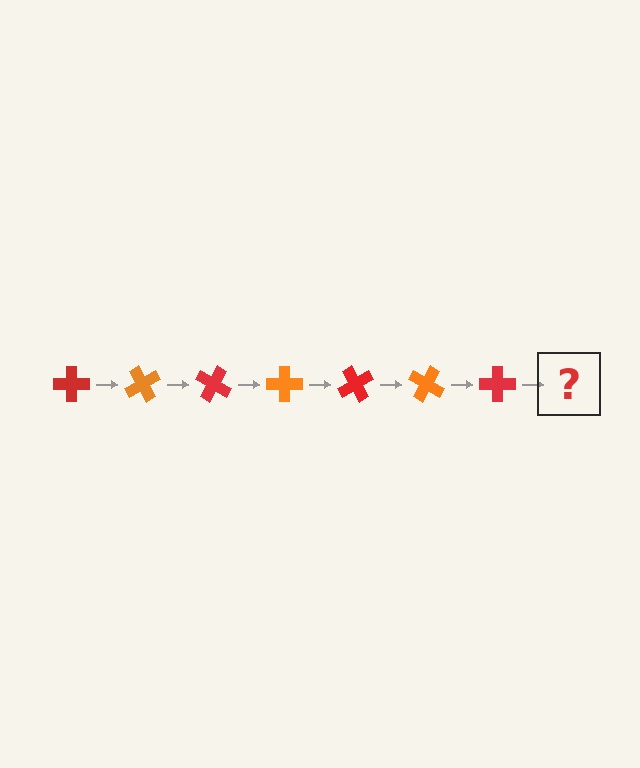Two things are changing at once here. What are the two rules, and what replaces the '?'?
The two rules are that it rotates 60 degrees each step and the color cycles through red and orange. The '?' should be an orange cross, rotated 420 degrees from the start.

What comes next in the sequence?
The next element should be an orange cross, rotated 420 degrees from the start.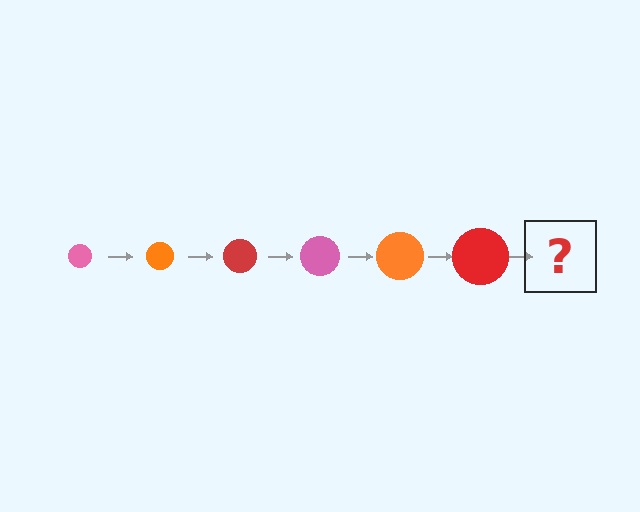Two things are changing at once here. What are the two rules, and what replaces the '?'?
The two rules are that the circle grows larger each step and the color cycles through pink, orange, and red. The '?' should be a pink circle, larger than the previous one.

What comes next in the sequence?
The next element should be a pink circle, larger than the previous one.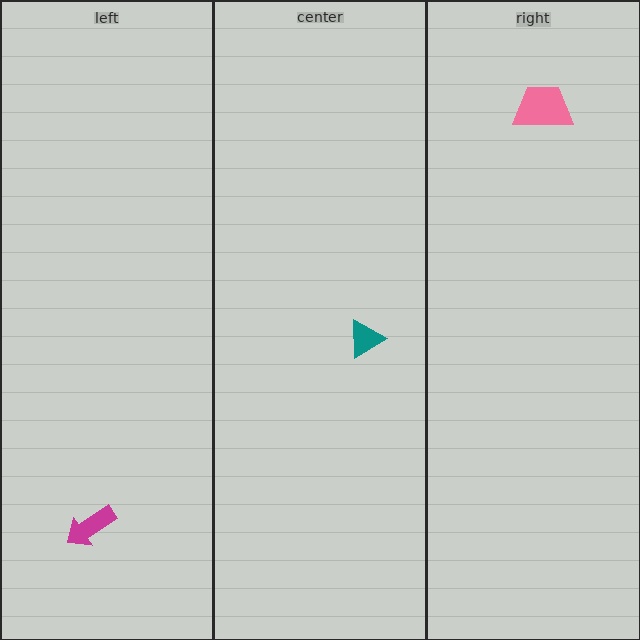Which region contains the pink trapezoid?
The right region.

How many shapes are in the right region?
1.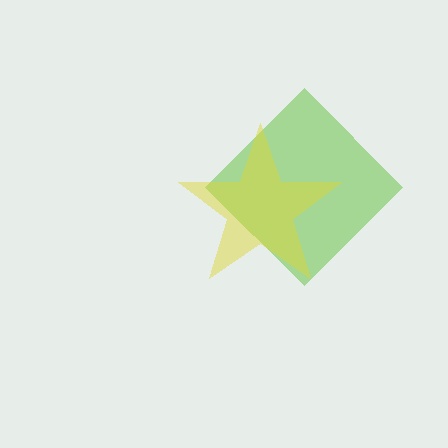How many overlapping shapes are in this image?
There are 2 overlapping shapes in the image.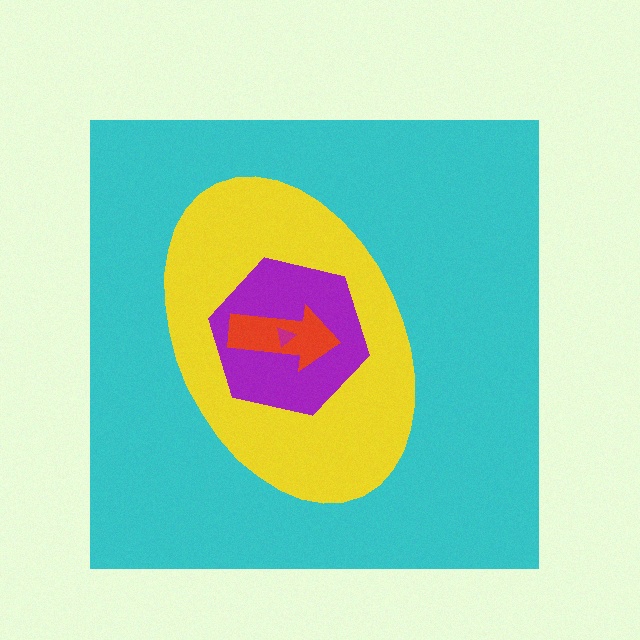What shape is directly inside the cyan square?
The yellow ellipse.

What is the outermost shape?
The cyan square.